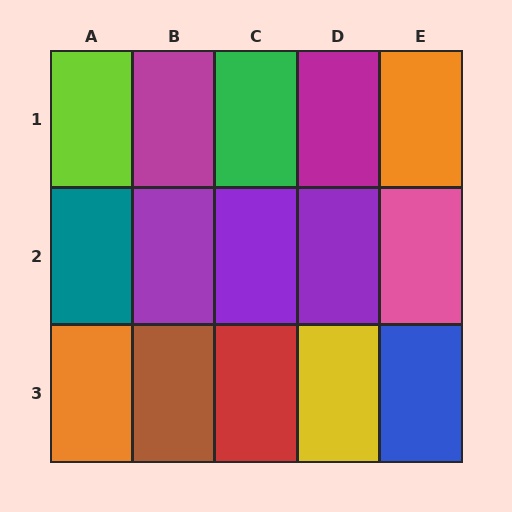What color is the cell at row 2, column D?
Purple.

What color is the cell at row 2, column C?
Purple.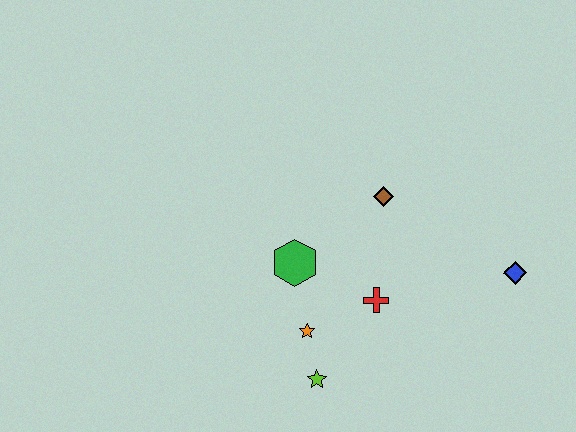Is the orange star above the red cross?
No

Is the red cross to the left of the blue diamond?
Yes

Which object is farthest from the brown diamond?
The lime star is farthest from the brown diamond.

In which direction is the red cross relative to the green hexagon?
The red cross is to the right of the green hexagon.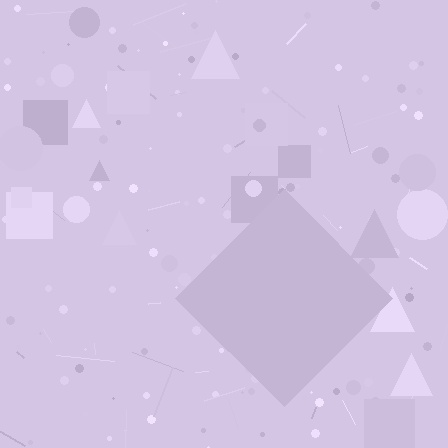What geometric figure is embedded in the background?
A diamond is embedded in the background.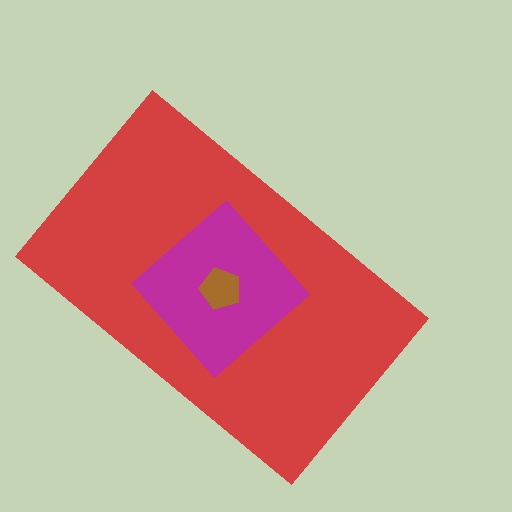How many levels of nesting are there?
3.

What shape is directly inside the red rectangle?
The magenta diamond.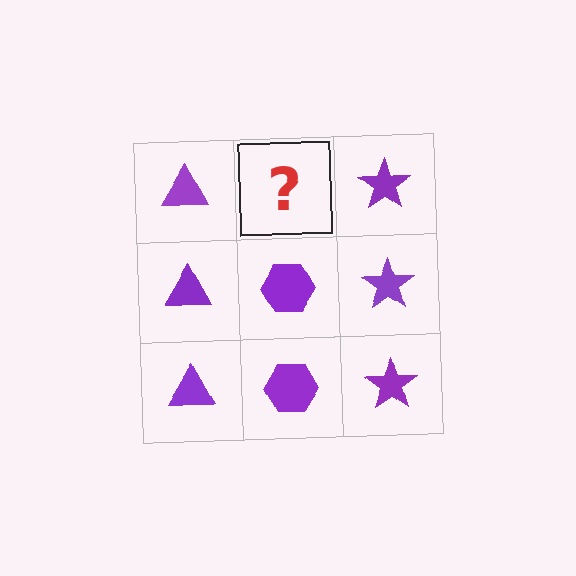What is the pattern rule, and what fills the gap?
The rule is that each column has a consistent shape. The gap should be filled with a purple hexagon.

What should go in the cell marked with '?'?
The missing cell should contain a purple hexagon.